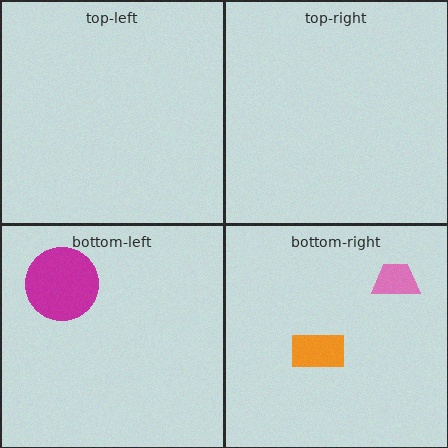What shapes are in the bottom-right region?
The pink trapezoid, the orange rectangle.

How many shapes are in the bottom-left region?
1.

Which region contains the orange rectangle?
The bottom-right region.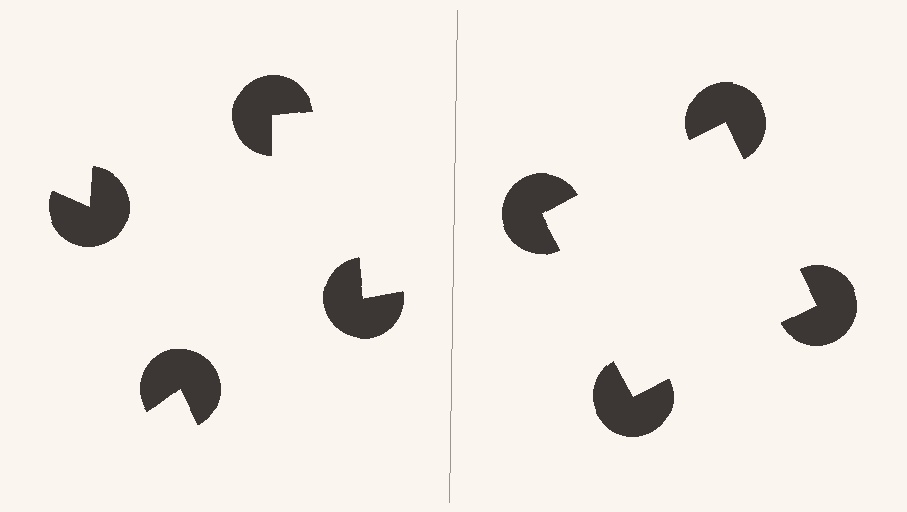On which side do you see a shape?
An illusory square appears on the right side. On the left side the wedge cuts are rotated, so no coherent shape forms.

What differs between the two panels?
The pac-man discs are positioned identically on both sides; only the wedge orientations differ. On the right they align to a square; on the left they are misaligned.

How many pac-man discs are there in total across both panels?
8 — 4 on each side.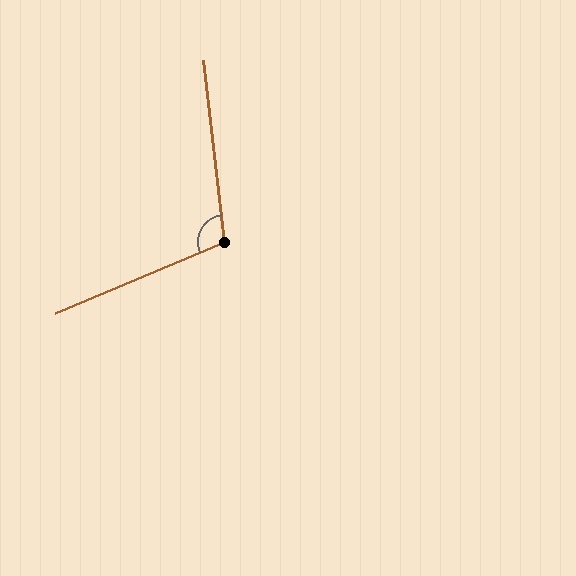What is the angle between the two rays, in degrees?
Approximately 106 degrees.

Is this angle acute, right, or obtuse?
It is obtuse.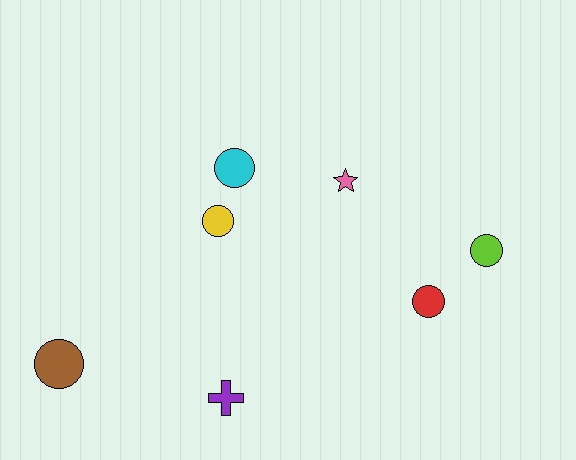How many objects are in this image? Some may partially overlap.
There are 7 objects.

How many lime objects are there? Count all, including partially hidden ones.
There is 1 lime object.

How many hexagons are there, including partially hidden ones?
There are no hexagons.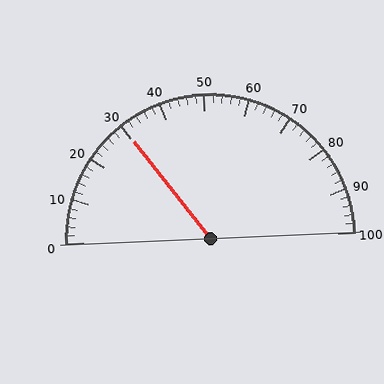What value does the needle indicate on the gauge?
The needle indicates approximately 30.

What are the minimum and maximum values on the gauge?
The gauge ranges from 0 to 100.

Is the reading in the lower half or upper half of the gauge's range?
The reading is in the lower half of the range (0 to 100).